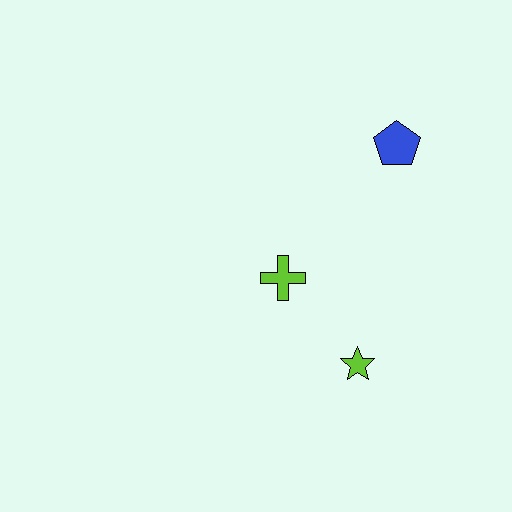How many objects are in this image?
There are 3 objects.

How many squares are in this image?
There are no squares.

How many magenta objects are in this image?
There are no magenta objects.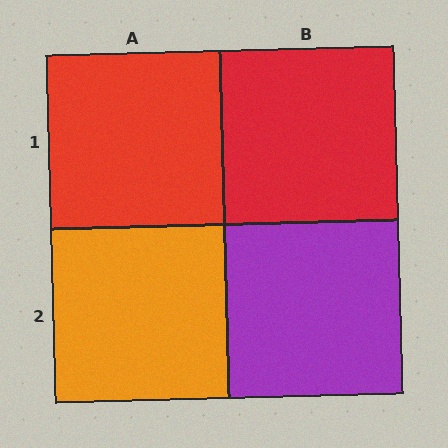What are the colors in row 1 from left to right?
Red, red.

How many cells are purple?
1 cell is purple.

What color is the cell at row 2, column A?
Orange.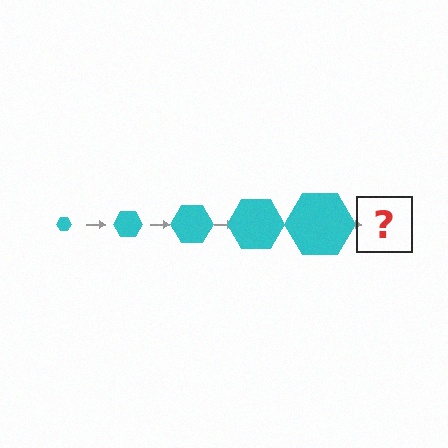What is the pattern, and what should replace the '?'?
The pattern is that the hexagon gets progressively larger each step. The '?' should be a cyan hexagon, larger than the previous one.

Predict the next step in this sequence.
The next step is a cyan hexagon, larger than the previous one.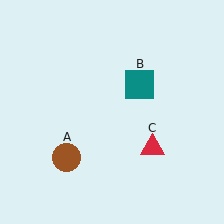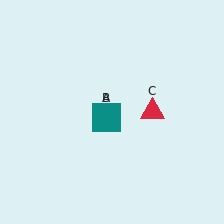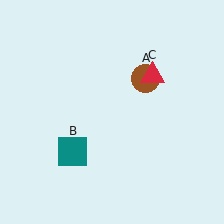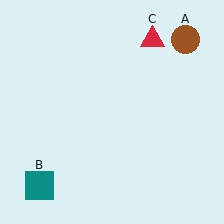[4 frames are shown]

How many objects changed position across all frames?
3 objects changed position: brown circle (object A), teal square (object B), red triangle (object C).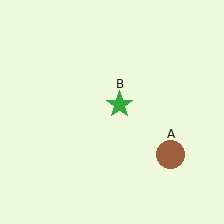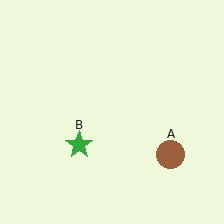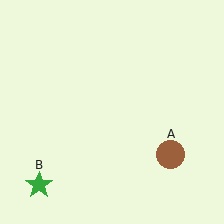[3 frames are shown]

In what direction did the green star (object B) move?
The green star (object B) moved down and to the left.